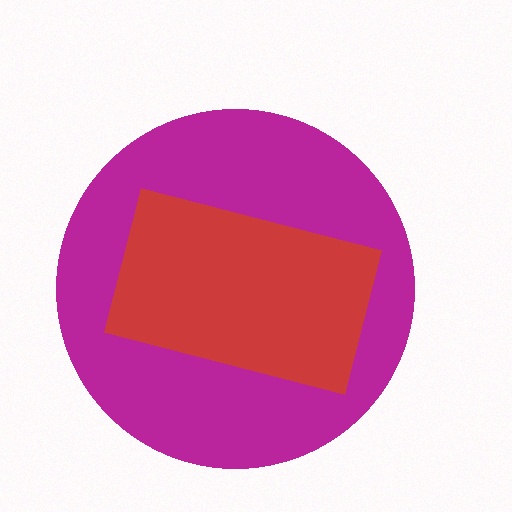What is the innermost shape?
The red rectangle.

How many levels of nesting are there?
2.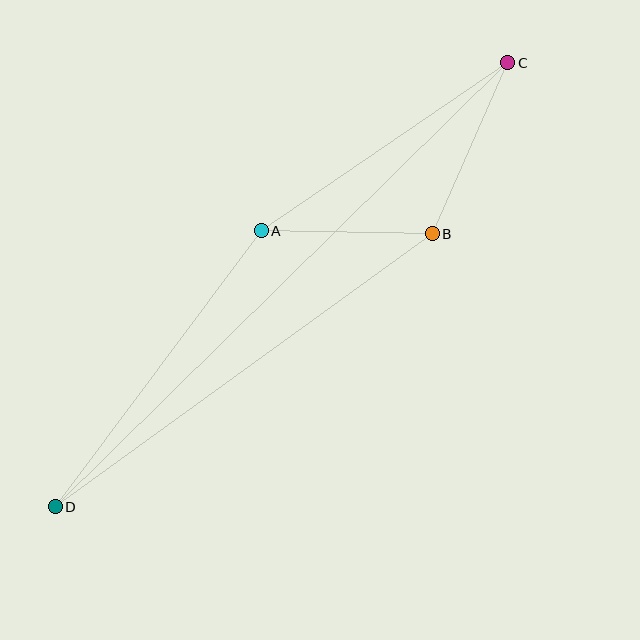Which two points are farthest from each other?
Points C and D are farthest from each other.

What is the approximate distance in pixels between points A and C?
The distance between A and C is approximately 298 pixels.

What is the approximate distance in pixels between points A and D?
The distance between A and D is approximately 344 pixels.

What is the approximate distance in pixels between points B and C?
The distance between B and C is approximately 187 pixels.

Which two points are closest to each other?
Points A and B are closest to each other.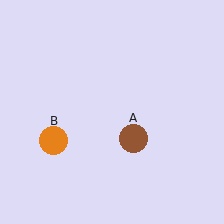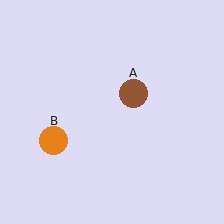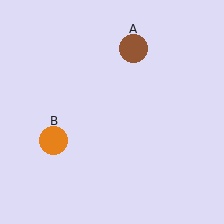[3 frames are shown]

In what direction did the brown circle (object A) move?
The brown circle (object A) moved up.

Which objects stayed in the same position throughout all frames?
Orange circle (object B) remained stationary.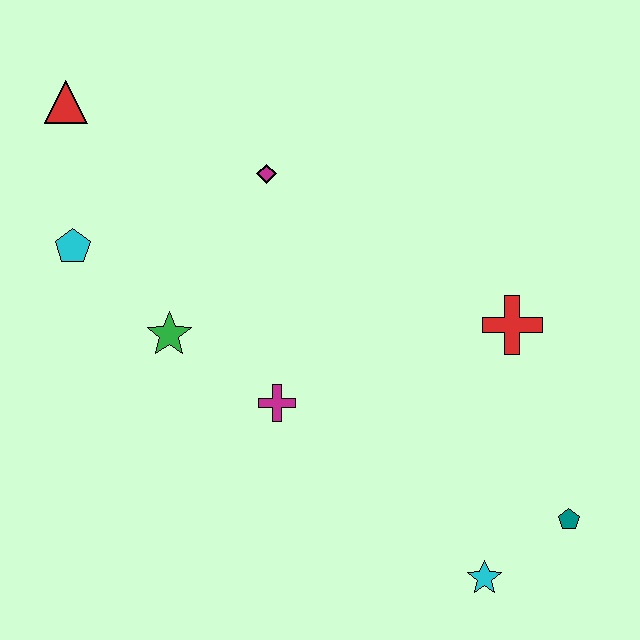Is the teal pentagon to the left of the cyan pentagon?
No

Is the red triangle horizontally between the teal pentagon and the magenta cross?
No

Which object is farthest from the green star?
The teal pentagon is farthest from the green star.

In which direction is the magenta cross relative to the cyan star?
The magenta cross is to the left of the cyan star.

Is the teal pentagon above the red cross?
No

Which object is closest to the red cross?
The teal pentagon is closest to the red cross.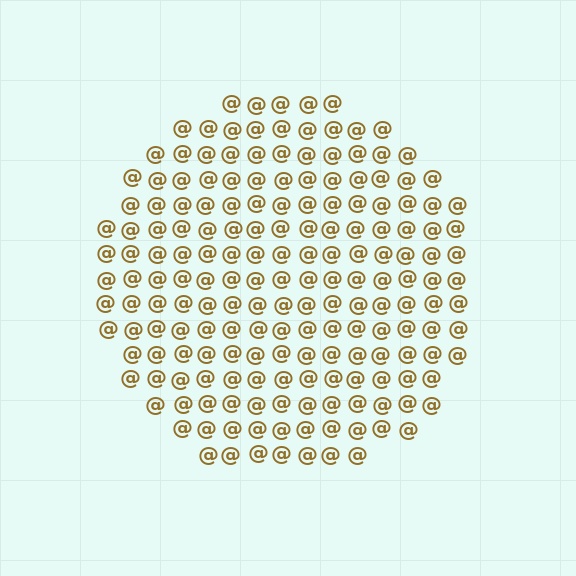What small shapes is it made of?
It is made of small at signs.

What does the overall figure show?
The overall figure shows a circle.